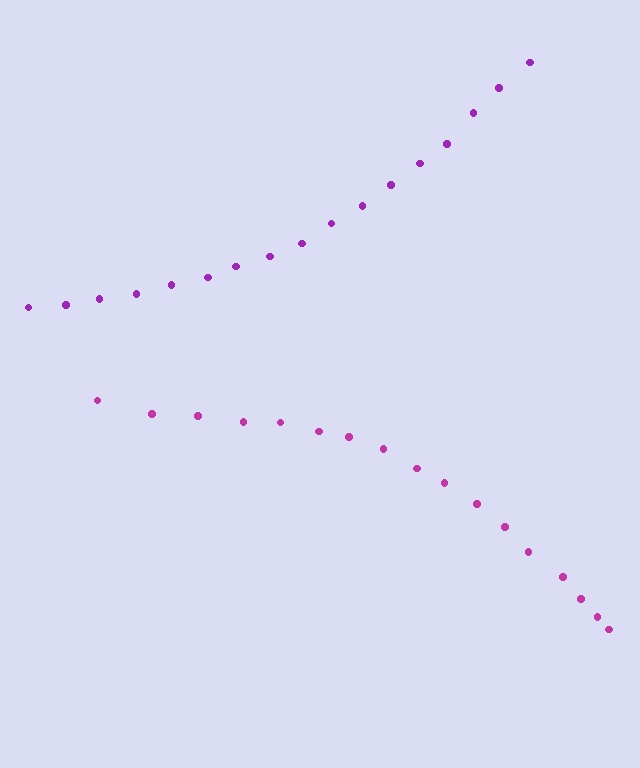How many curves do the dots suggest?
There are 2 distinct paths.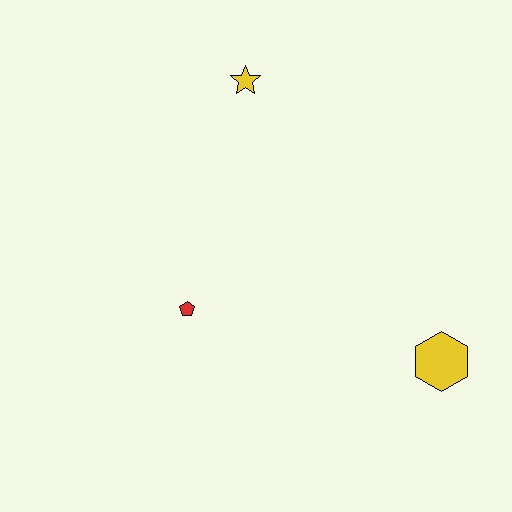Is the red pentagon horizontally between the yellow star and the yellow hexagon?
No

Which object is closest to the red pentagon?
The yellow star is closest to the red pentagon.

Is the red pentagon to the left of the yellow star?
Yes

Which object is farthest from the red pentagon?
The yellow hexagon is farthest from the red pentagon.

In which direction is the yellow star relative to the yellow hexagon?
The yellow star is above the yellow hexagon.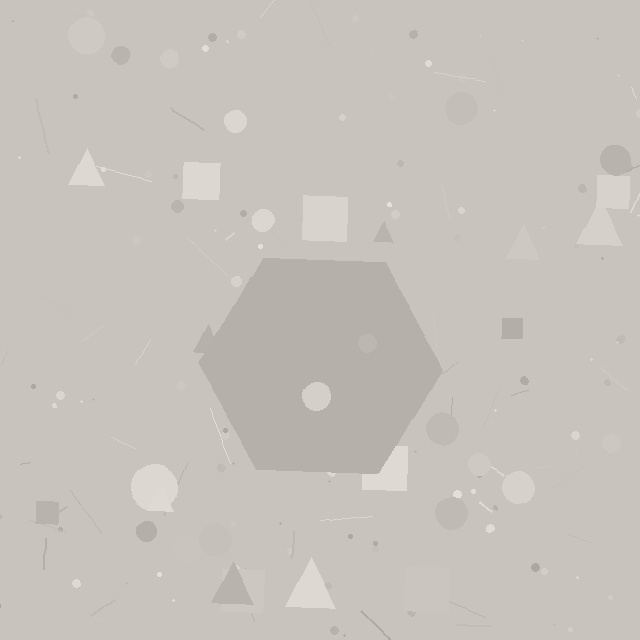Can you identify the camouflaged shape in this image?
The camouflaged shape is a hexagon.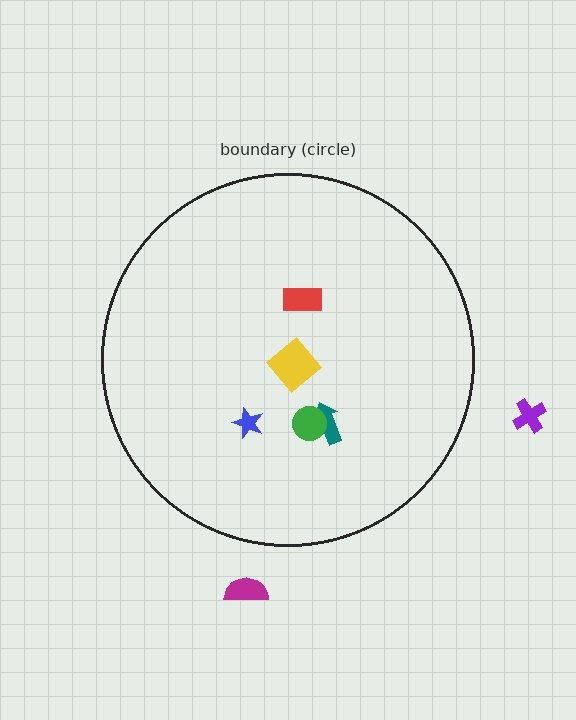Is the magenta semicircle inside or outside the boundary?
Outside.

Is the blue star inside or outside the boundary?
Inside.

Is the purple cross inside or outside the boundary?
Outside.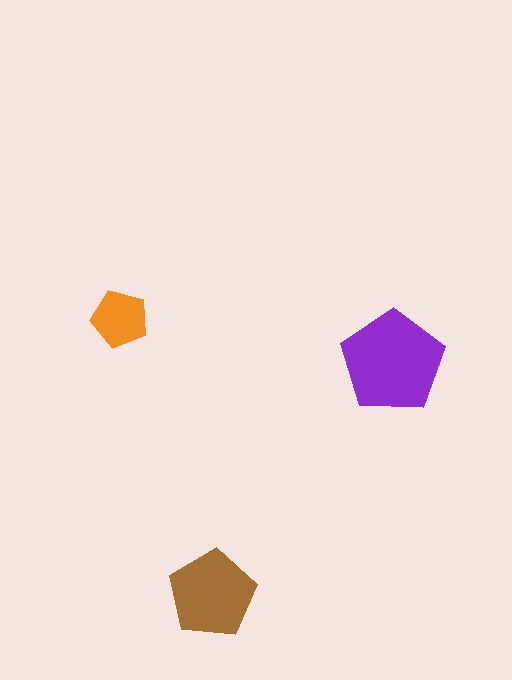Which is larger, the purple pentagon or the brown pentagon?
The purple one.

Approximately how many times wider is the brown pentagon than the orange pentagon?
About 1.5 times wider.